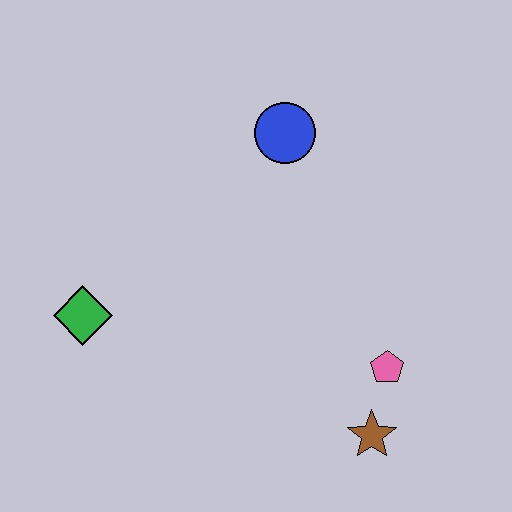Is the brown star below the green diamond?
Yes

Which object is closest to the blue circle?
The pink pentagon is closest to the blue circle.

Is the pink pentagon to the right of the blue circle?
Yes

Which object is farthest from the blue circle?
The brown star is farthest from the blue circle.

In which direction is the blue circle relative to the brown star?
The blue circle is above the brown star.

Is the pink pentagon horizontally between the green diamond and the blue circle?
No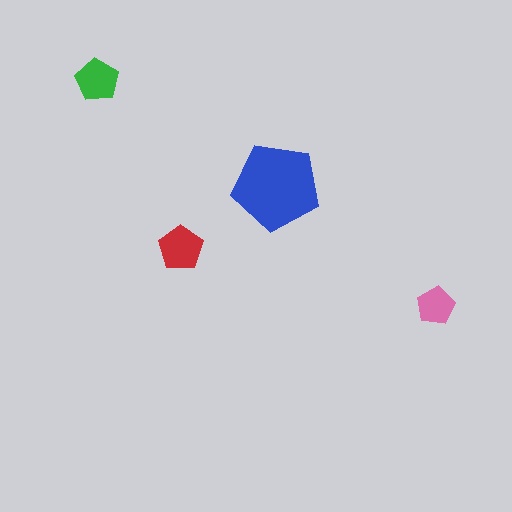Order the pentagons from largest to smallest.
the blue one, the red one, the green one, the pink one.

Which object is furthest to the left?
The green pentagon is leftmost.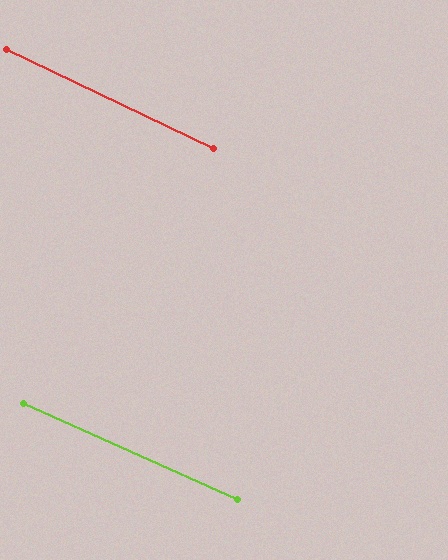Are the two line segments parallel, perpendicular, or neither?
Parallel — their directions differ by only 1.5°.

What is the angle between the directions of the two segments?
Approximately 2 degrees.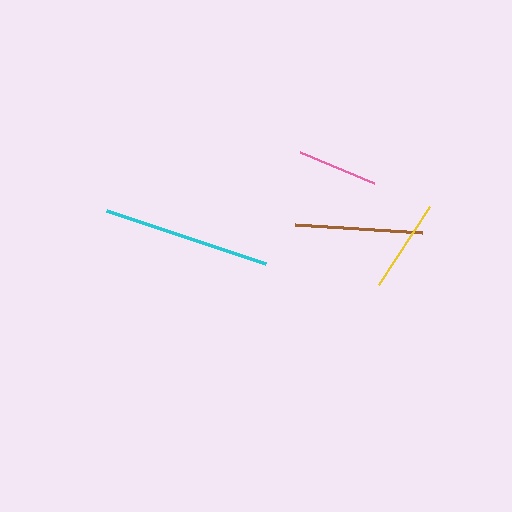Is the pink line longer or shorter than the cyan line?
The cyan line is longer than the pink line.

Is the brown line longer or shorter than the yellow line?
The brown line is longer than the yellow line.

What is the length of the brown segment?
The brown segment is approximately 127 pixels long.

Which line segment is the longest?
The cyan line is the longest at approximately 167 pixels.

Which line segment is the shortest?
The pink line is the shortest at approximately 80 pixels.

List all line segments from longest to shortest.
From longest to shortest: cyan, brown, yellow, pink.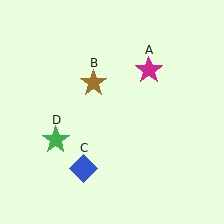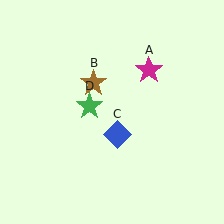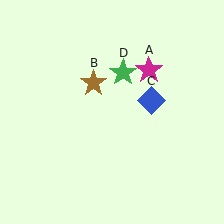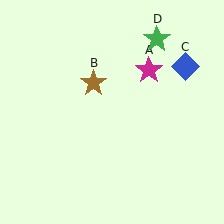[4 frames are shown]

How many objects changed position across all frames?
2 objects changed position: blue diamond (object C), green star (object D).